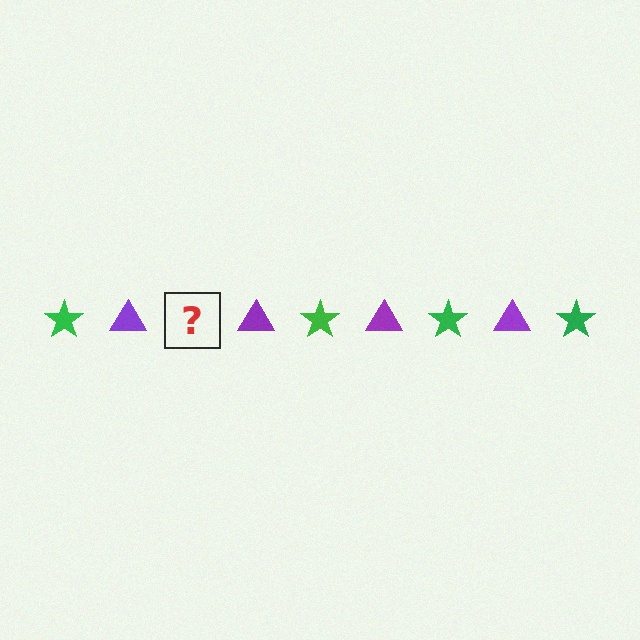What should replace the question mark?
The question mark should be replaced with a green star.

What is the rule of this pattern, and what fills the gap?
The rule is that the pattern alternates between green star and purple triangle. The gap should be filled with a green star.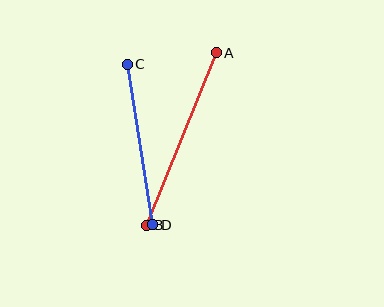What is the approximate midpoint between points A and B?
The midpoint is at approximately (181, 139) pixels.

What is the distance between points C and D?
The distance is approximately 162 pixels.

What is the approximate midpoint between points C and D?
The midpoint is at approximately (140, 145) pixels.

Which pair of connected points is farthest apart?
Points A and B are farthest apart.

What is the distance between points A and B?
The distance is approximately 186 pixels.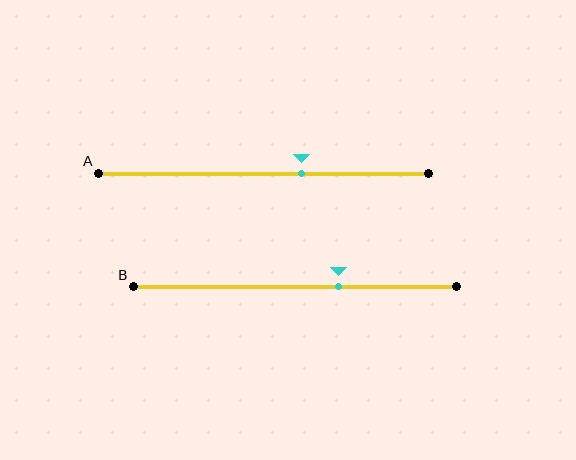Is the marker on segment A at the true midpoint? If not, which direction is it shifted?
No, the marker on segment A is shifted to the right by about 11% of the segment length.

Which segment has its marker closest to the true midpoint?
Segment A has its marker closest to the true midpoint.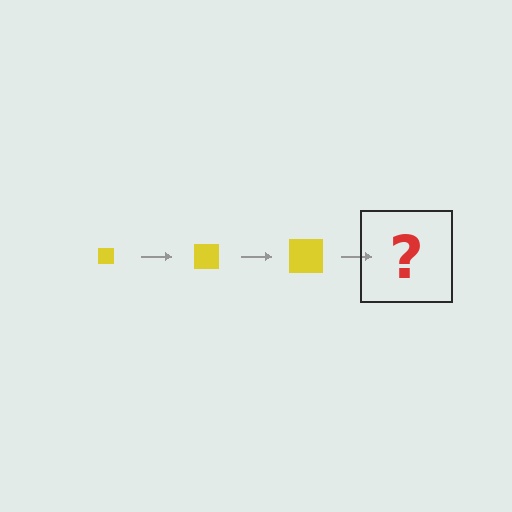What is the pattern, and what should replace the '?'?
The pattern is that the square gets progressively larger each step. The '?' should be a yellow square, larger than the previous one.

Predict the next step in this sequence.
The next step is a yellow square, larger than the previous one.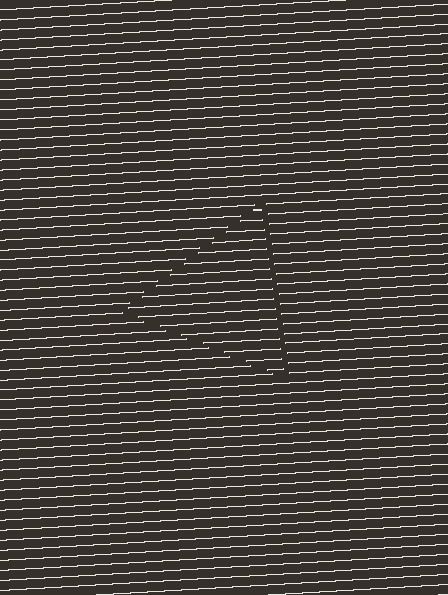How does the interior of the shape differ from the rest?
The interior of the shape contains the same grating, shifted by half a period — the contour is defined by the phase discontinuity where line-ends from the inner and outer gratings abut.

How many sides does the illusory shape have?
3 sides — the line-ends trace a triangle.